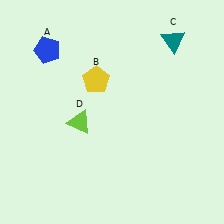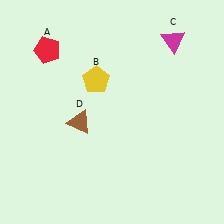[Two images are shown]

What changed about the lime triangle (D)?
In Image 1, D is lime. In Image 2, it changed to brown.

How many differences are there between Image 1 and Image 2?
There are 3 differences between the two images.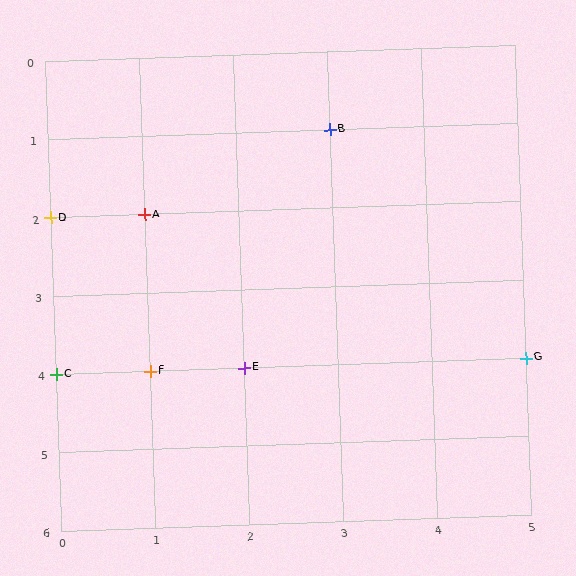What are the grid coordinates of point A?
Point A is at grid coordinates (1, 2).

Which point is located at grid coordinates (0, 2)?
Point D is at (0, 2).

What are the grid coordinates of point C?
Point C is at grid coordinates (0, 4).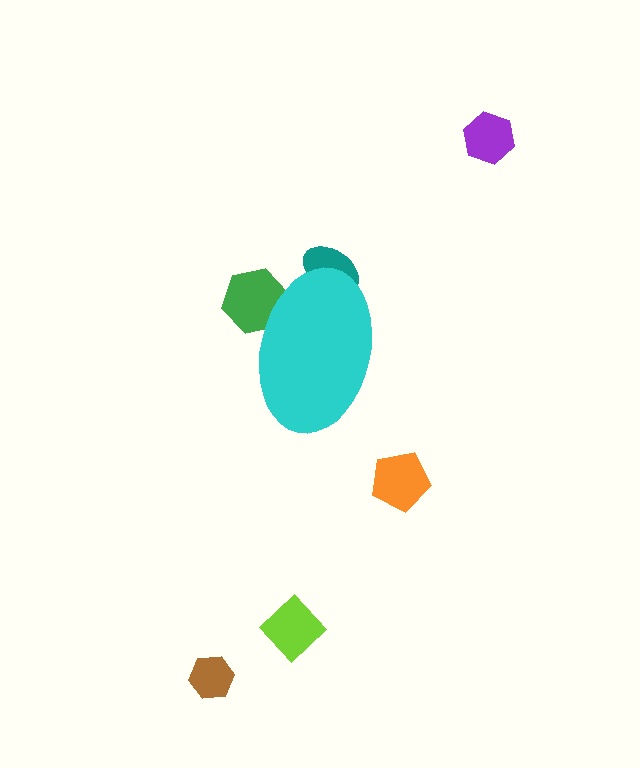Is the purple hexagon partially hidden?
No, the purple hexagon is fully visible.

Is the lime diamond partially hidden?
No, the lime diamond is fully visible.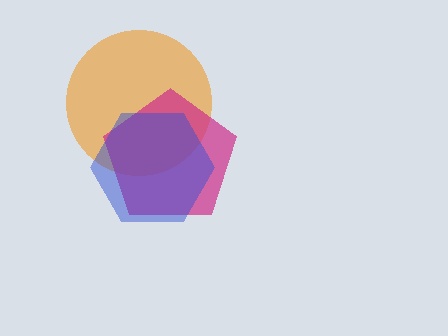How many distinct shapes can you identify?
There are 3 distinct shapes: an orange circle, a magenta pentagon, a blue hexagon.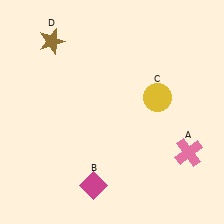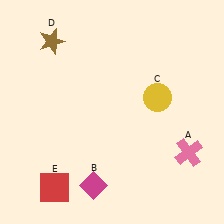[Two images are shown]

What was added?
A red square (E) was added in Image 2.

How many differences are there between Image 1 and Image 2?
There is 1 difference between the two images.